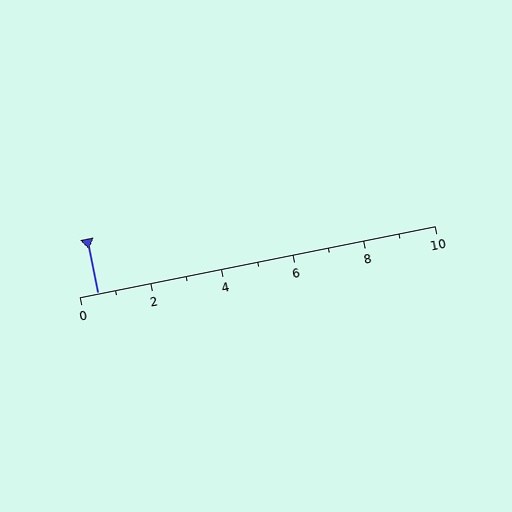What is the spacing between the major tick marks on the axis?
The major ticks are spaced 2 apart.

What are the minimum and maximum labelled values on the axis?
The axis runs from 0 to 10.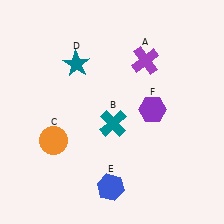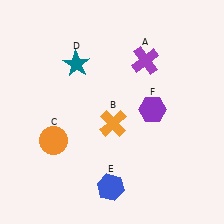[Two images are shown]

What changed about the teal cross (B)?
In Image 1, B is teal. In Image 2, it changed to orange.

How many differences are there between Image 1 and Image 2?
There is 1 difference between the two images.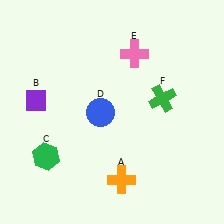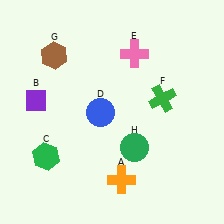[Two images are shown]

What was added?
A brown hexagon (G), a green circle (H) were added in Image 2.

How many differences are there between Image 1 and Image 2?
There are 2 differences between the two images.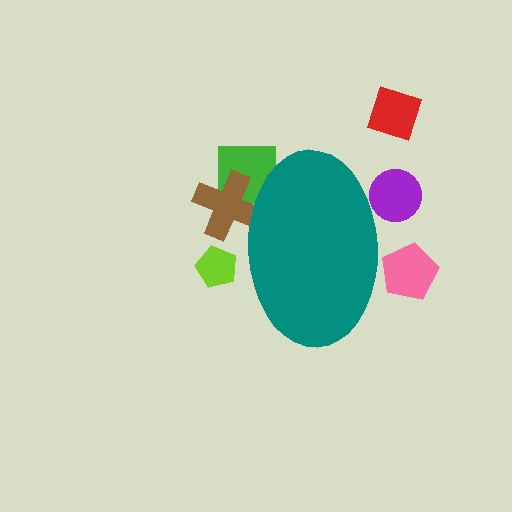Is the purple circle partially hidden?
Yes, the purple circle is partially hidden behind the teal ellipse.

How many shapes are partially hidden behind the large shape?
5 shapes are partially hidden.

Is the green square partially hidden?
Yes, the green square is partially hidden behind the teal ellipse.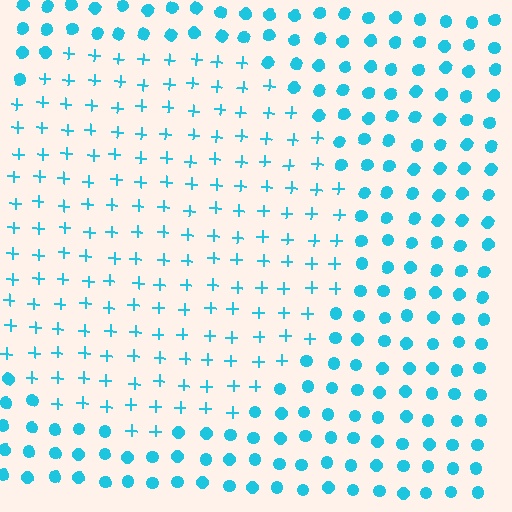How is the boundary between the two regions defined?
The boundary is defined by a change in element shape: plus signs inside vs. circles outside. All elements share the same color and spacing.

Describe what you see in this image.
The image is filled with small cyan elements arranged in a uniform grid. A circle-shaped region contains plus signs, while the surrounding area contains circles. The boundary is defined purely by the change in element shape.